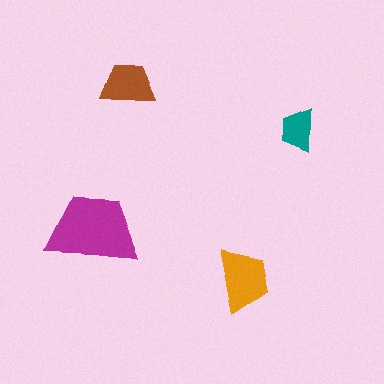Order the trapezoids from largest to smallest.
the magenta one, the orange one, the brown one, the teal one.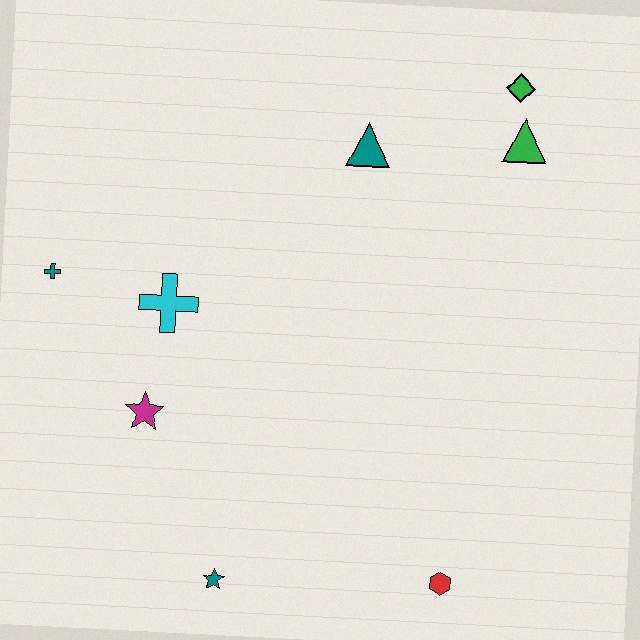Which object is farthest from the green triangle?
The teal star is farthest from the green triangle.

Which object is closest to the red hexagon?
The teal star is closest to the red hexagon.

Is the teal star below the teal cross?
Yes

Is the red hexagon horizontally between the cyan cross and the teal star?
No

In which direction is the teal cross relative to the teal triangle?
The teal cross is to the left of the teal triangle.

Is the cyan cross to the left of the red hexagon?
Yes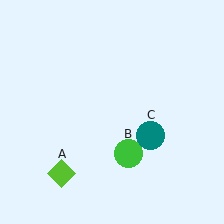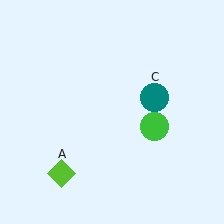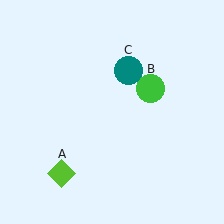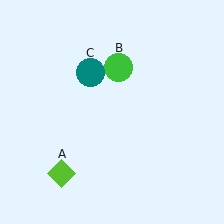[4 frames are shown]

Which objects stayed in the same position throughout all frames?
Lime diamond (object A) remained stationary.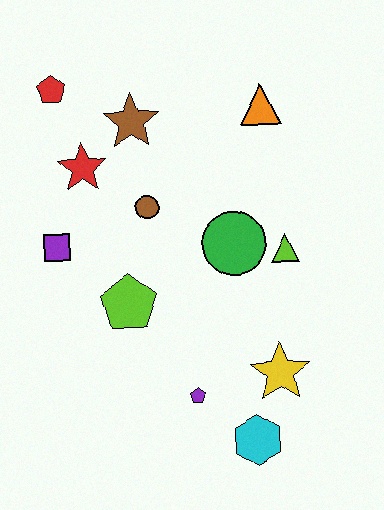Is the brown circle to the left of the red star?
No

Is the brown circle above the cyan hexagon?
Yes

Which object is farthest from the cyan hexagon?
The red pentagon is farthest from the cyan hexagon.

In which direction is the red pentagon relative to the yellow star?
The red pentagon is above the yellow star.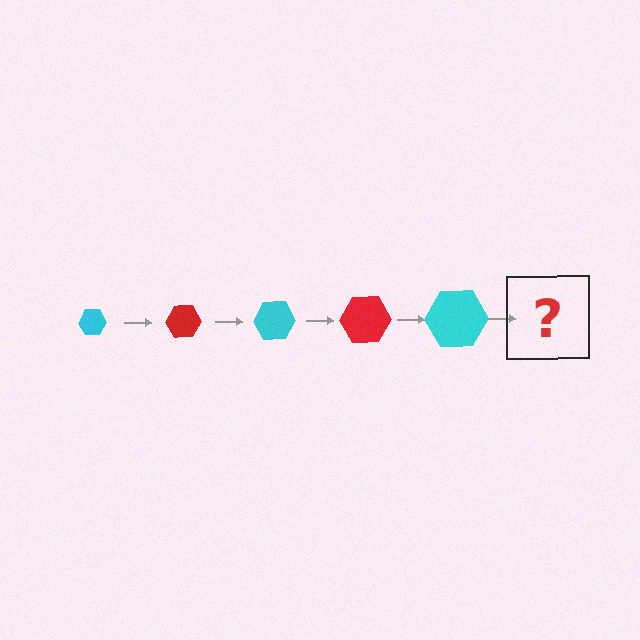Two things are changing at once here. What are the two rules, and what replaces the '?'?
The two rules are that the hexagon grows larger each step and the color cycles through cyan and red. The '?' should be a red hexagon, larger than the previous one.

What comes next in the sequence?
The next element should be a red hexagon, larger than the previous one.